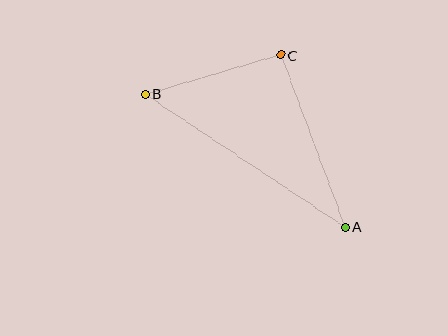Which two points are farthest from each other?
Points A and B are farthest from each other.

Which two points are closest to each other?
Points B and C are closest to each other.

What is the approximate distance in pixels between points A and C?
The distance between A and C is approximately 184 pixels.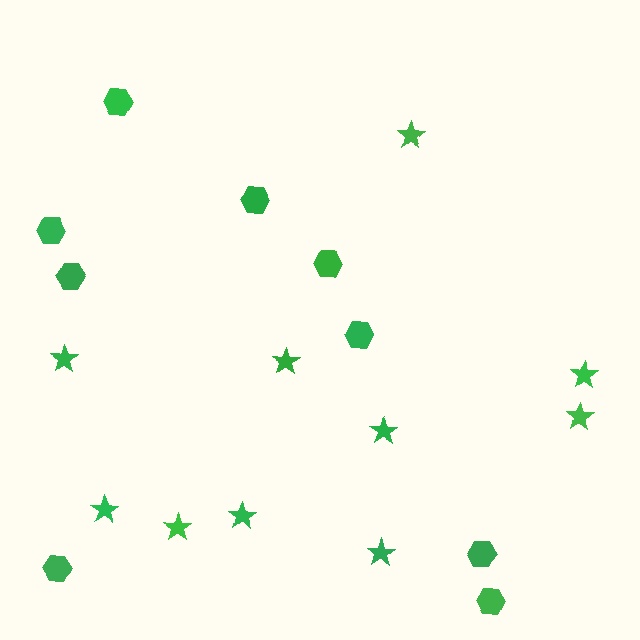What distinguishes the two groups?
There are 2 groups: one group of hexagons (9) and one group of stars (10).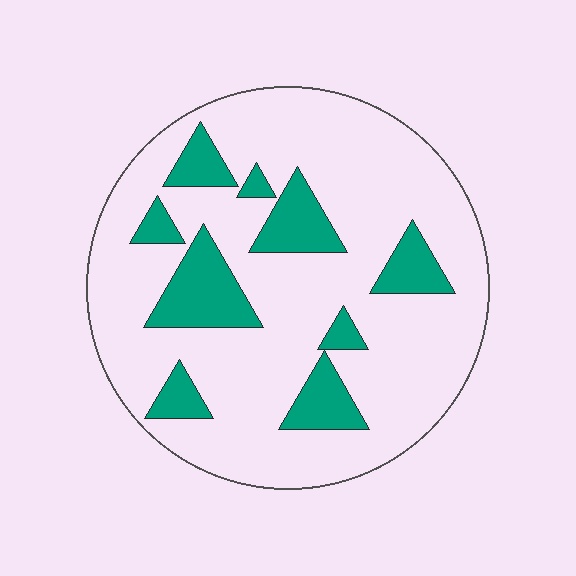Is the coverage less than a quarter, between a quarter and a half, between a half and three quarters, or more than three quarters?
Less than a quarter.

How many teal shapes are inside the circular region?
9.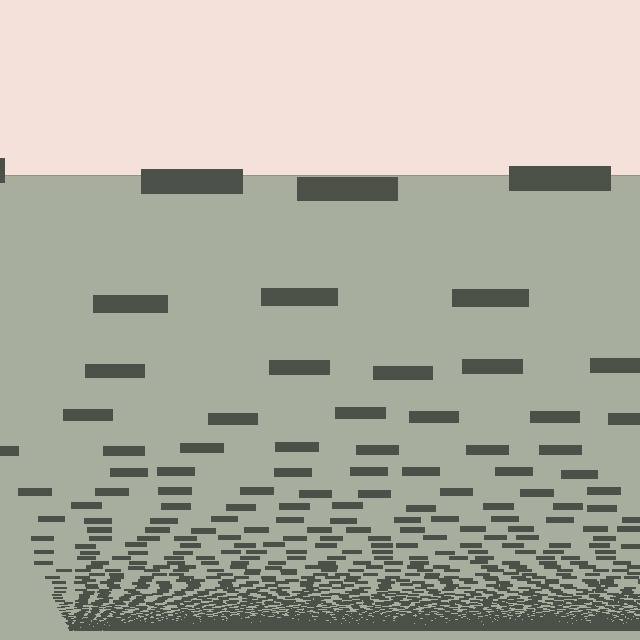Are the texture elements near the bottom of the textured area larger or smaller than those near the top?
Smaller. The gradient is inverted — elements near the bottom are smaller and denser.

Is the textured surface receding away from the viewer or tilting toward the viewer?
The surface appears to tilt toward the viewer. Texture elements get larger and sparser toward the top.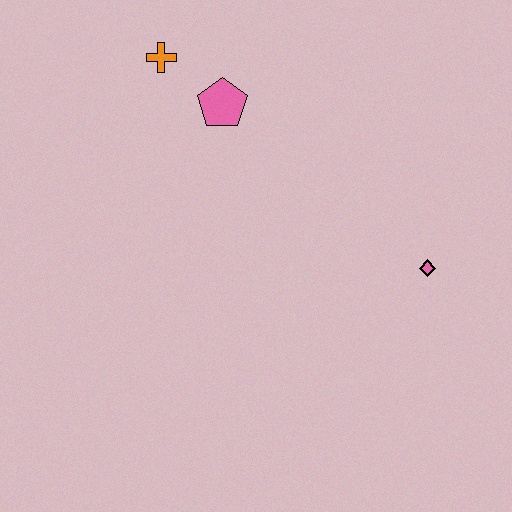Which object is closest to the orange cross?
The pink pentagon is closest to the orange cross.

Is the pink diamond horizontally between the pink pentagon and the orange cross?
No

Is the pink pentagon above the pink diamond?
Yes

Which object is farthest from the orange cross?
The pink diamond is farthest from the orange cross.